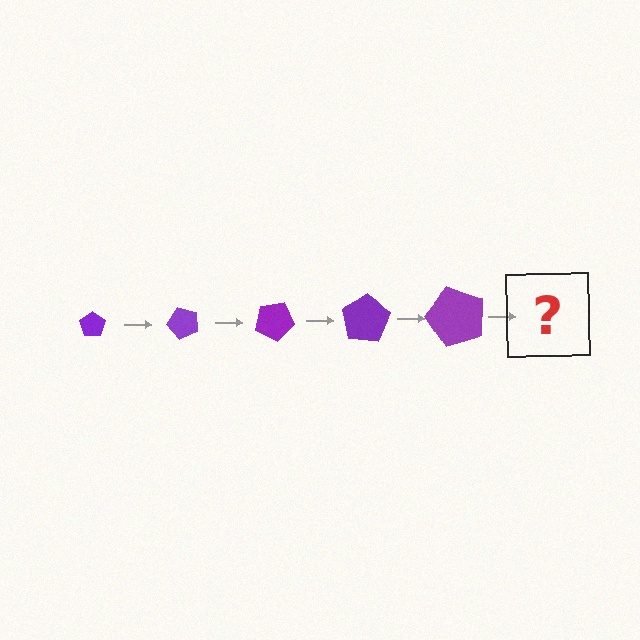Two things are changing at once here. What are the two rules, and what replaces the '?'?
The two rules are that the pentagon grows larger each step and it rotates 50 degrees each step. The '?' should be a pentagon, larger than the previous one and rotated 250 degrees from the start.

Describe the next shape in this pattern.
It should be a pentagon, larger than the previous one and rotated 250 degrees from the start.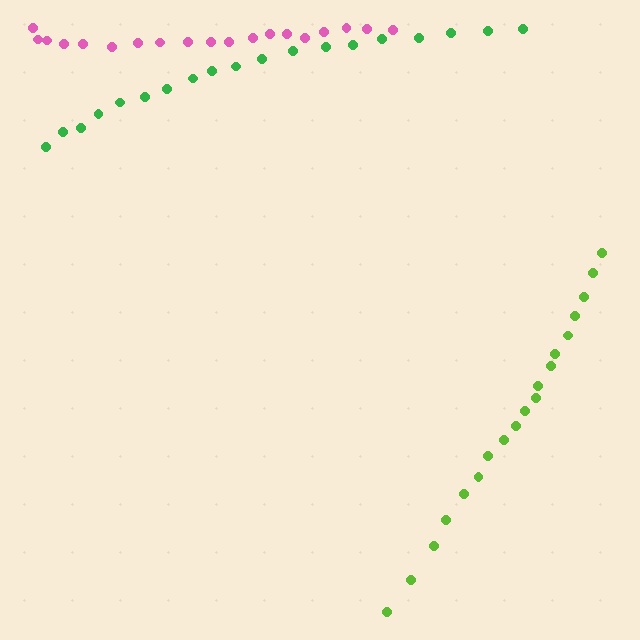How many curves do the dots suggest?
There are 3 distinct paths.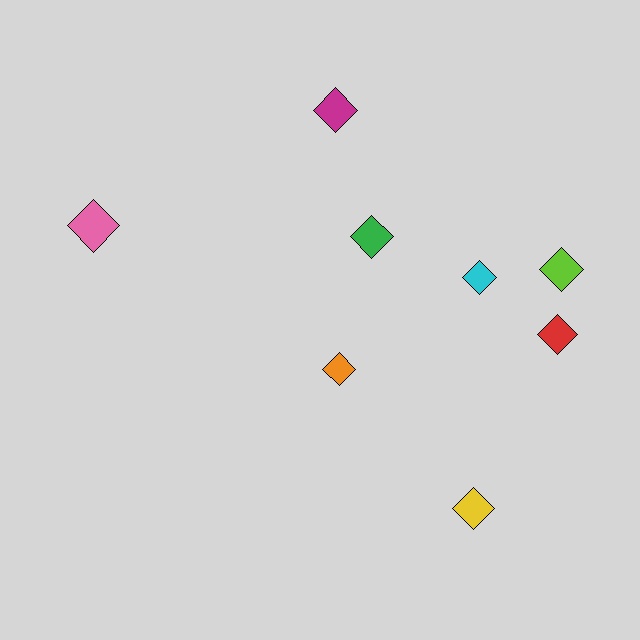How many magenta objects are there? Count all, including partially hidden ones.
There is 1 magenta object.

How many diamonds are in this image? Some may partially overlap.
There are 8 diamonds.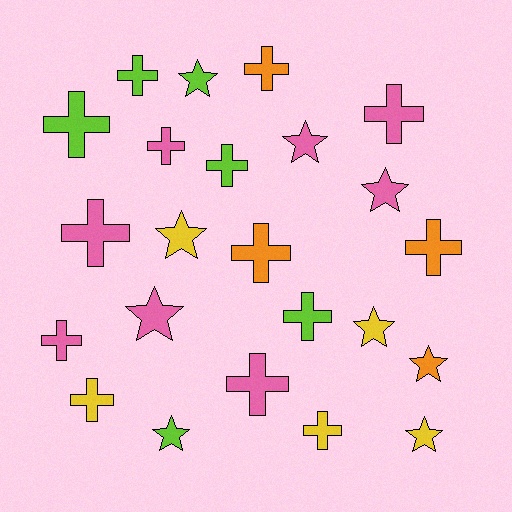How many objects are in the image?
There are 23 objects.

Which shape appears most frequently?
Cross, with 14 objects.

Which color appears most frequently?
Pink, with 8 objects.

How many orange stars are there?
There is 1 orange star.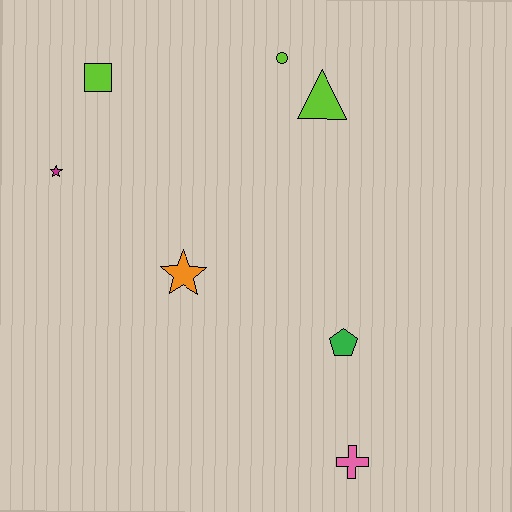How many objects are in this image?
There are 7 objects.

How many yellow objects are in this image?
There are no yellow objects.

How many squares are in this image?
There is 1 square.